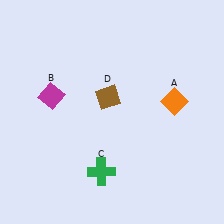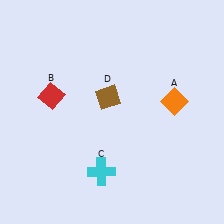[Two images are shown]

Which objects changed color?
B changed from magenta to red. C changed from green to cyan.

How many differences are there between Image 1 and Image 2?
There are 2 differences between the two images.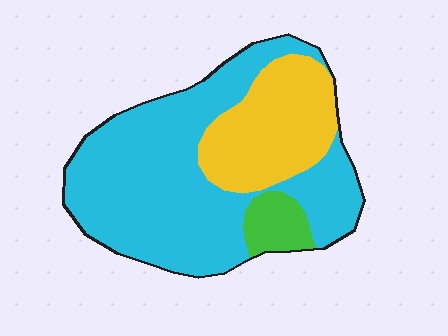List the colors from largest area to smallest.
From largest to smallest: cyan, yellow, green.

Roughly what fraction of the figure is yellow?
Yellow covers 27% of the figure.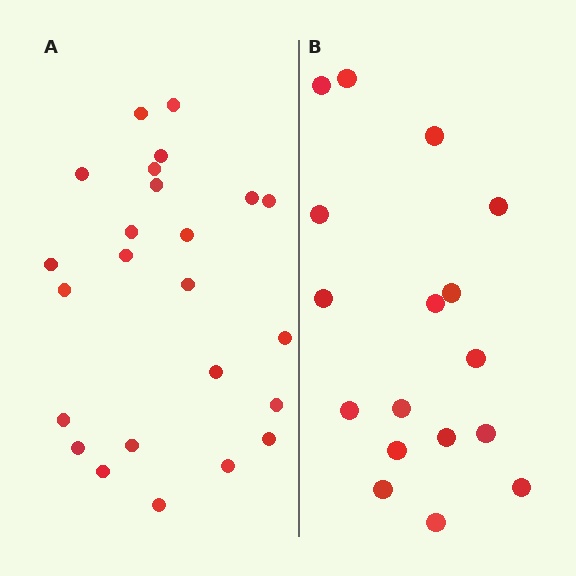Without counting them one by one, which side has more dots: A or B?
Region A (the left region) has more dots.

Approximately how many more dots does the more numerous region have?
Region A has roughly 8 or so more dots than region B.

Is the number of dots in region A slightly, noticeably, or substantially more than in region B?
Region A has noticeably more, but not dramatically so. The ratio is roughly 1.4 to 1.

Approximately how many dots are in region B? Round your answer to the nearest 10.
About 20 dots. (The exact count is 17, which rounds to 20.)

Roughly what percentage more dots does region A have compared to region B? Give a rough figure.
About 40% more.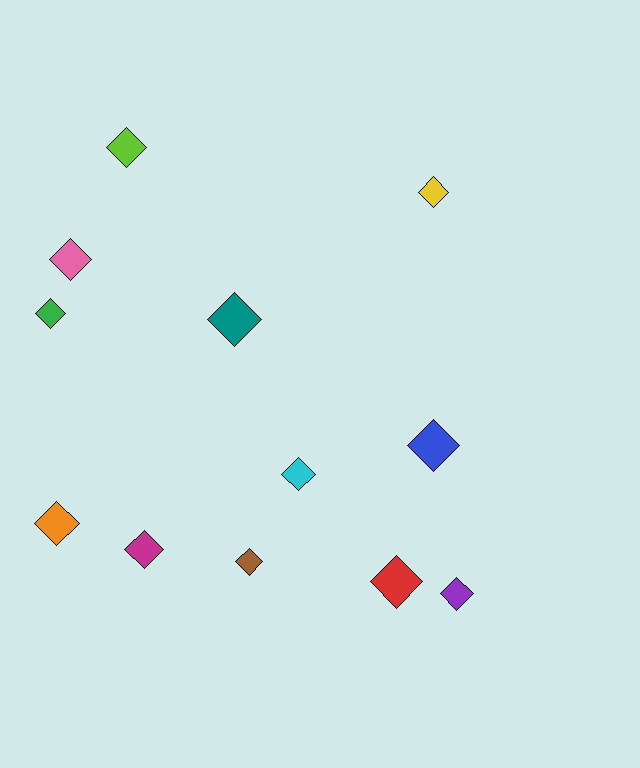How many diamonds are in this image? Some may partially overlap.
There are 12 diamonds.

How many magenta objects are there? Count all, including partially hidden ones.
There is 1 magenta object.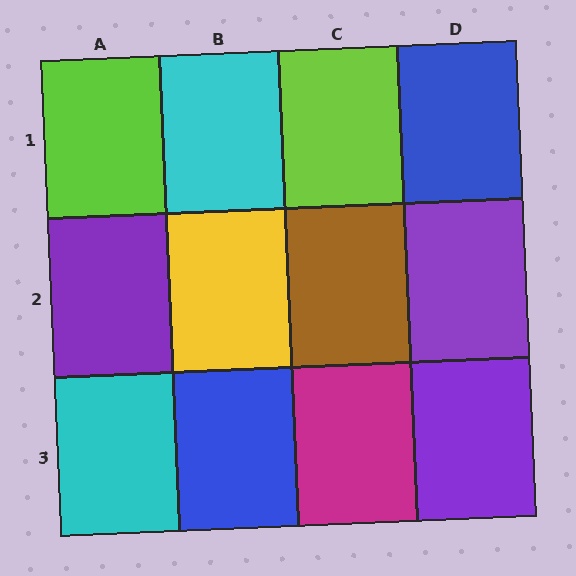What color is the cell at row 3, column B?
Blue.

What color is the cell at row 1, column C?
Lime.